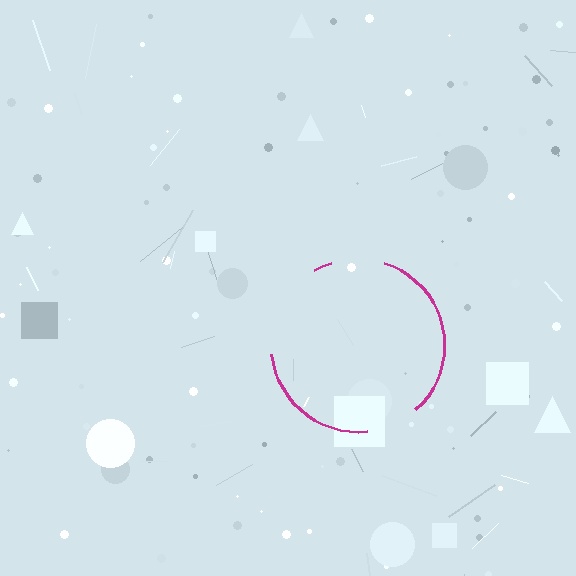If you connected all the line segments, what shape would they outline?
They would outline a circle.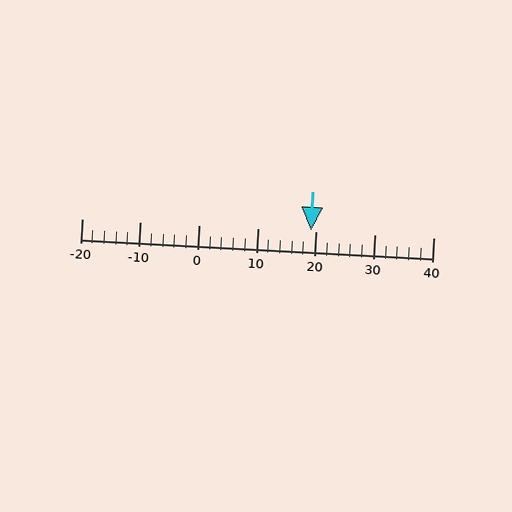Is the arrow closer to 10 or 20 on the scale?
The arrow is closer to 20.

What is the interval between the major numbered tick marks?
The major tick marks are spaced 10 units apart.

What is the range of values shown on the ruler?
The ruler shows values from -20 to 40.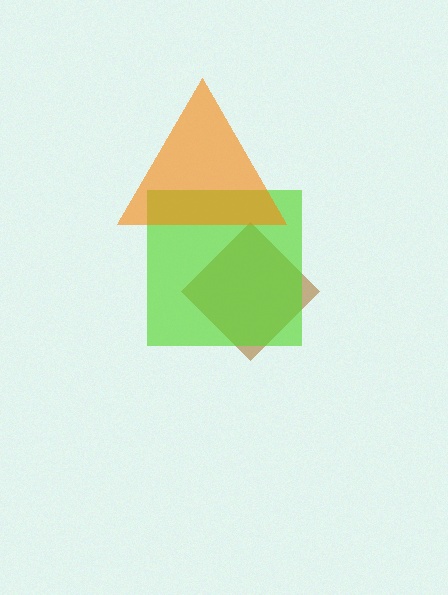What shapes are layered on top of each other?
The layered shapes are: a brown diamond, a lime square, an orange triangle.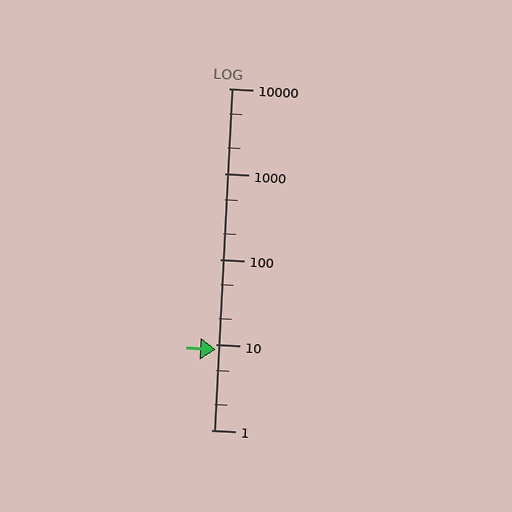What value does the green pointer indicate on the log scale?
The pointer indicates approximately 8.7.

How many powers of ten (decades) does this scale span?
The scale spans 4 decades, from 1 to 10000.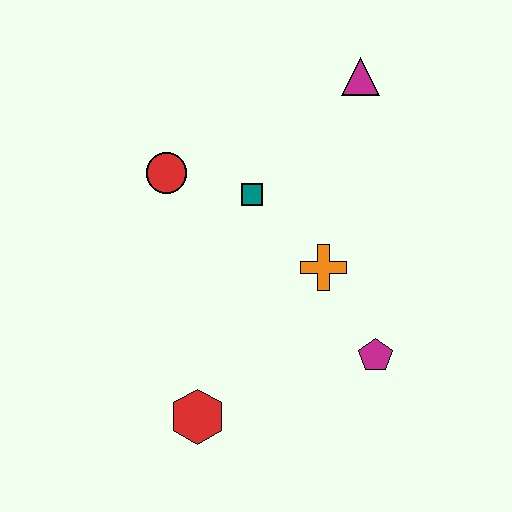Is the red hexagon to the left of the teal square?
Yes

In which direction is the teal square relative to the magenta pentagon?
The teal square is above the magenta pentagon.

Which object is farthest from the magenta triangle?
The red hexagon is farthest from the magenta triangle.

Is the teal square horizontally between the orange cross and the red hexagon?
Yes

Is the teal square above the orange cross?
Yes